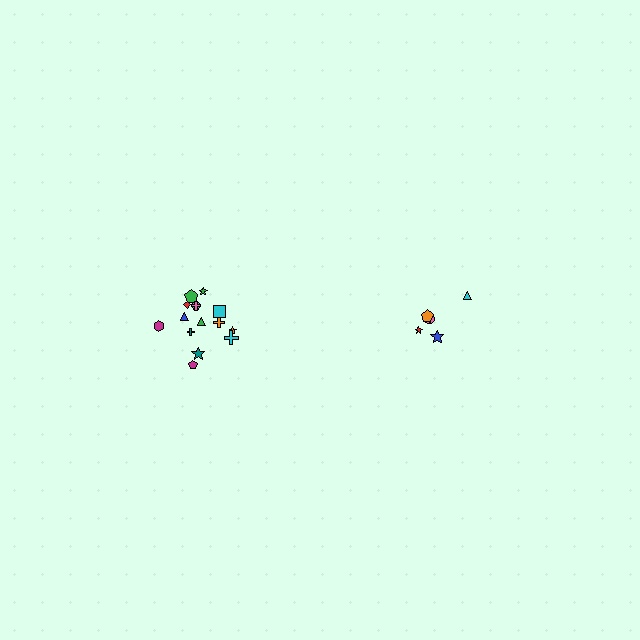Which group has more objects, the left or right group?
The left group.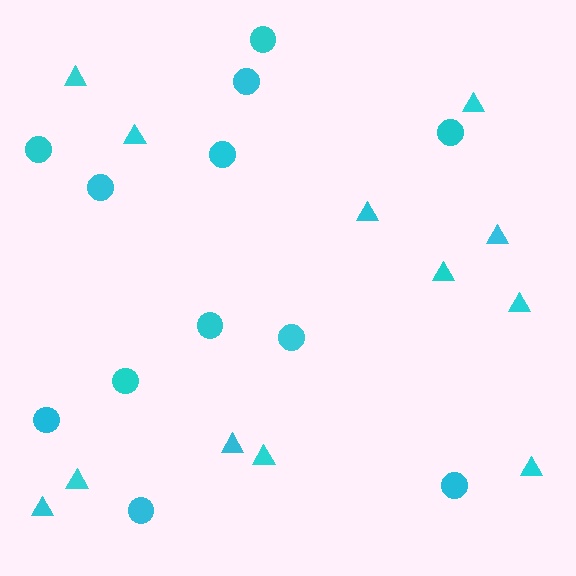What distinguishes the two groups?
There are 2 groups: one group of triangles (12) and one group of circles (12).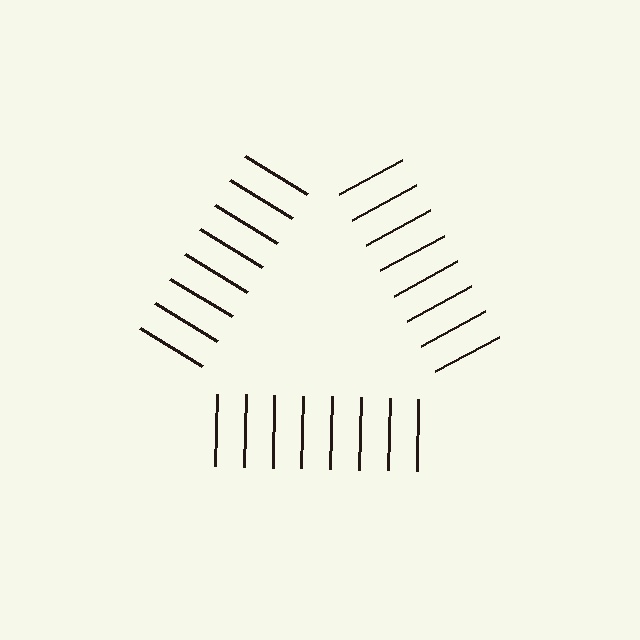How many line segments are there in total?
24 — 8 along each of the 3 edges.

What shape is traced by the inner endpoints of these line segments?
An illusory triangle — the line segments terminate on its edges but no continuous stroke is drawn.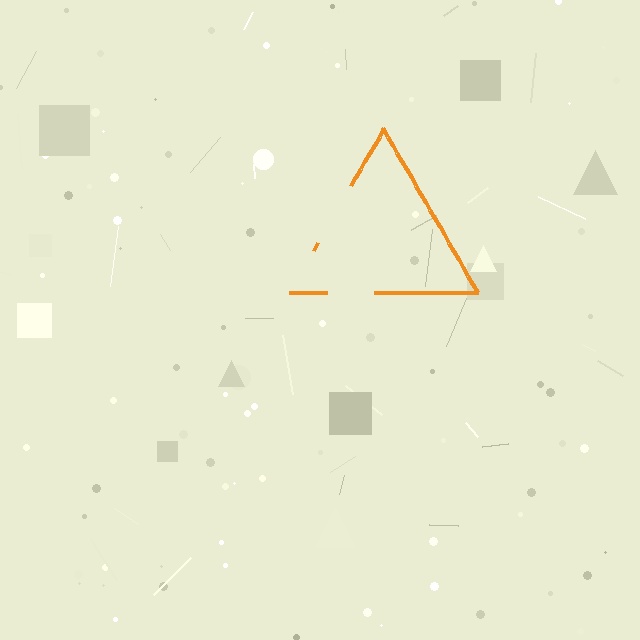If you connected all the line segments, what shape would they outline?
They would outline a triangle.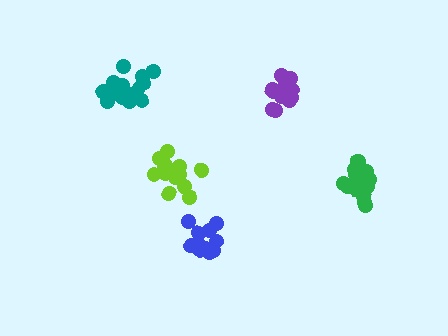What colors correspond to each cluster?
The clusters are colored: purple, lime, green, teal, blue.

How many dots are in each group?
Group 1: 12 dots, Group 2: 15 dots, Group 3: 16 dots, Group 4: 15 dots, Group 5: 11 dots (69 total).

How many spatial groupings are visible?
There are 5 spatial groupings.